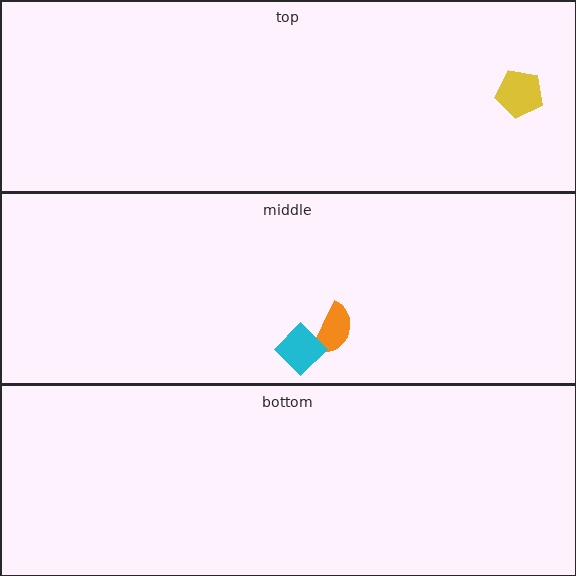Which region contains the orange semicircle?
The middle region.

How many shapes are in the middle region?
2.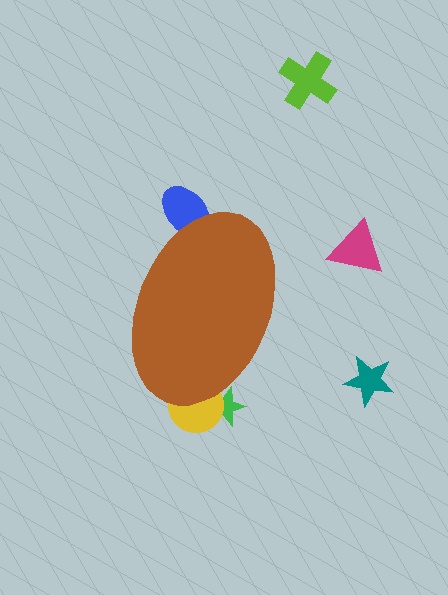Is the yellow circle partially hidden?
Yes, the yellow circle is partially hidden behind the brown ellipse.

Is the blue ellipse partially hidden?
Yes, the blue ellipse is partially hidden behind the brown ellipse.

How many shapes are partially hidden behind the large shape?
3 shapes are partially hidden.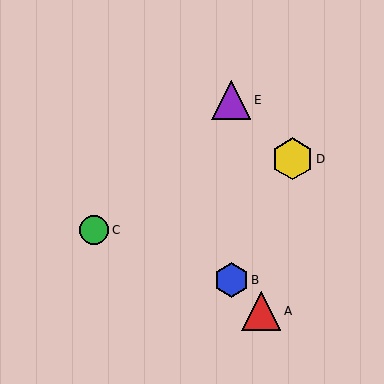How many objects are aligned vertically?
2 objects (B, E) are aligned vertically.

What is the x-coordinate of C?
Object C is at x≈94.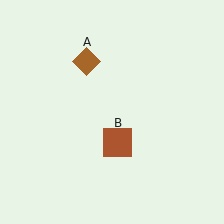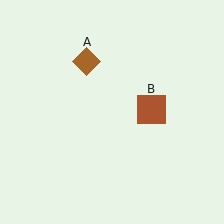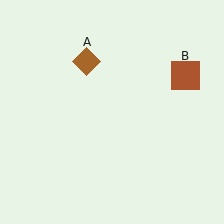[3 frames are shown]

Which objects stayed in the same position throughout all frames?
Brown diamond (object A) remained stationary.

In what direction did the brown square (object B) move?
The brown square (object B) moved up and to the right.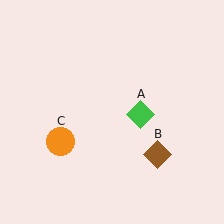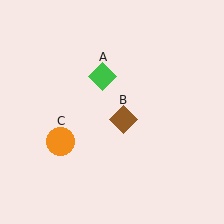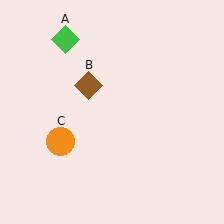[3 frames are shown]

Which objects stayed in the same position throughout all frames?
Orange circle (object C) remained stationary.